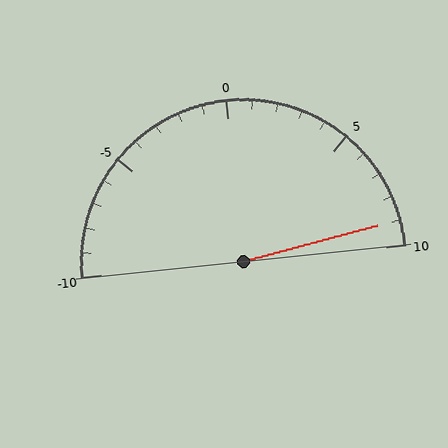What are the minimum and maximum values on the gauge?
The gauge ranges from -10 to 10.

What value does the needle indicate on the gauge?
The needle indicates approximately 9.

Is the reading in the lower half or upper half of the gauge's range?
The reading is in the upper half of the range (-10 to 10).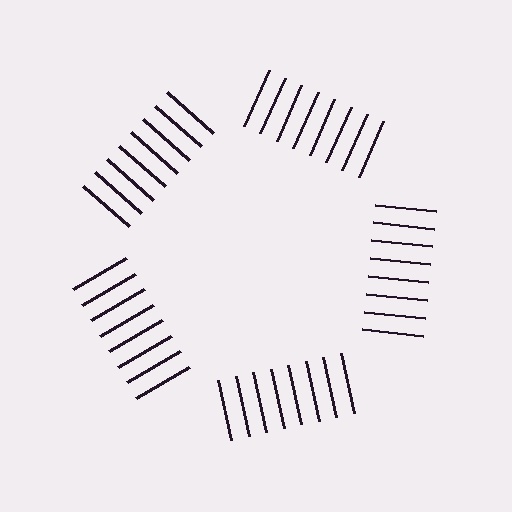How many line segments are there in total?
40 — 8 along each of the 5 edges.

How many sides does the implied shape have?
5 sides — the line-ends trace a pentagon.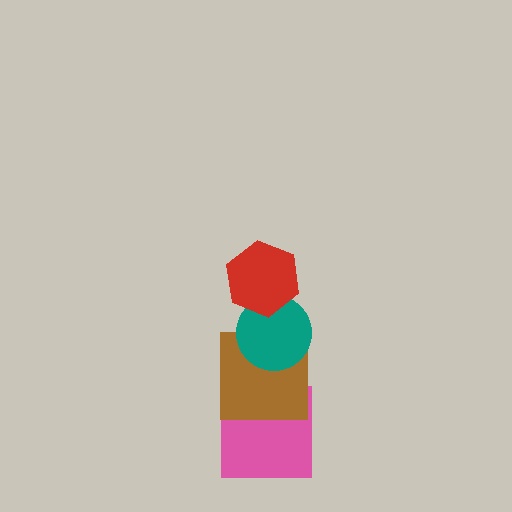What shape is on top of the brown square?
The teal circle is on top of the brown square.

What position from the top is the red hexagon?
The red hexagon is 1st from the top.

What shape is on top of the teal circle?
The red hexagon is on top of the teal circle.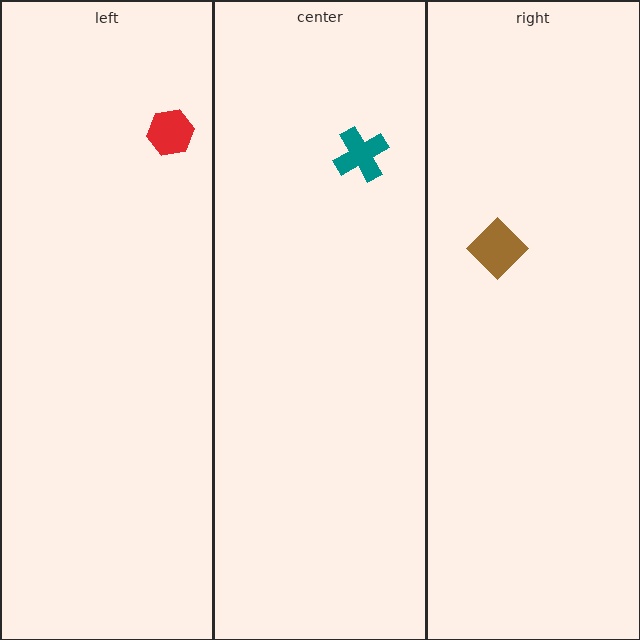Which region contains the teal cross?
The center region.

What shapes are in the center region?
The teal cross.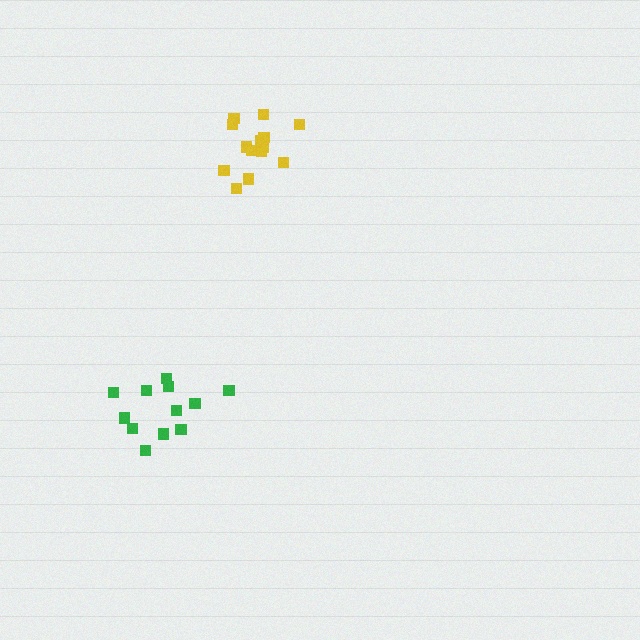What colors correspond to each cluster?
The clusters are colored: yellow, green.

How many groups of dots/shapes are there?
There are 2 groups.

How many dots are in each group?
Group 1: 14 dots, Group 2: 12 dots (26 total).